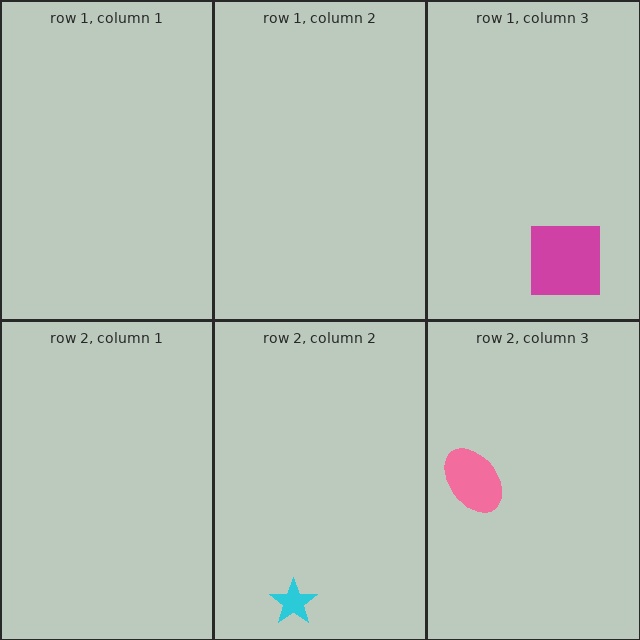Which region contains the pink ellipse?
The row 2, column 3 region.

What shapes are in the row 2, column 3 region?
The pink ellipse.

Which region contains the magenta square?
The row 1, column 3 region.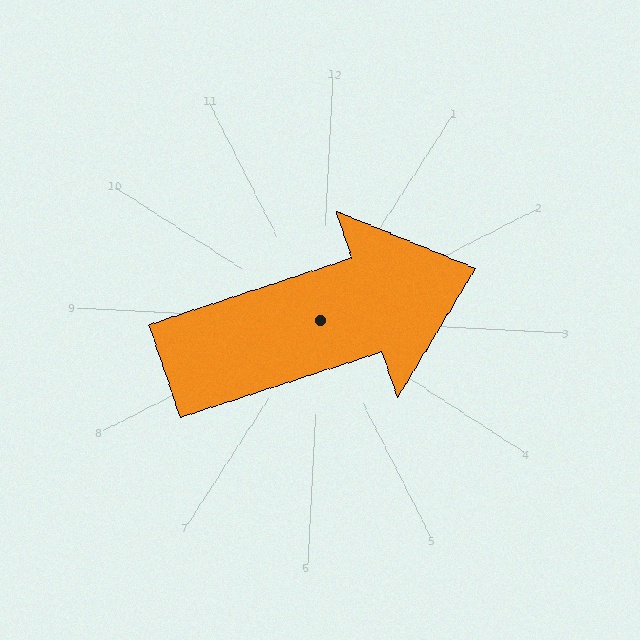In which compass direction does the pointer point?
East.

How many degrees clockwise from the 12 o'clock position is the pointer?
Approximately 69 degrees.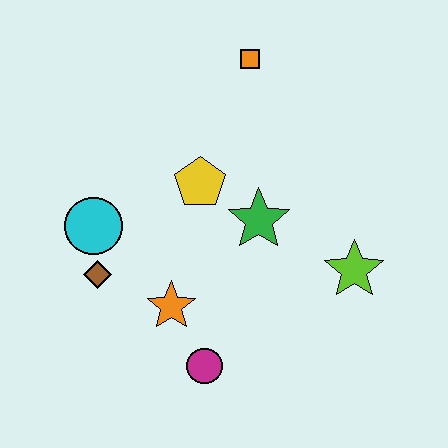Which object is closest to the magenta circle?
The orange star is closest to the magenta circle.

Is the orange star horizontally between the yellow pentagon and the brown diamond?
Yes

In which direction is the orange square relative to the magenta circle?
The orange square is above the magenta circle.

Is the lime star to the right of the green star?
Yes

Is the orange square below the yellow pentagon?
No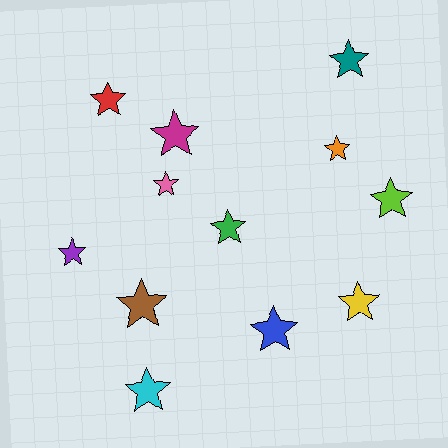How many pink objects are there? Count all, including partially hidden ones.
There is 1 pink object.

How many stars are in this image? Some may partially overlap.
There are 12 stars.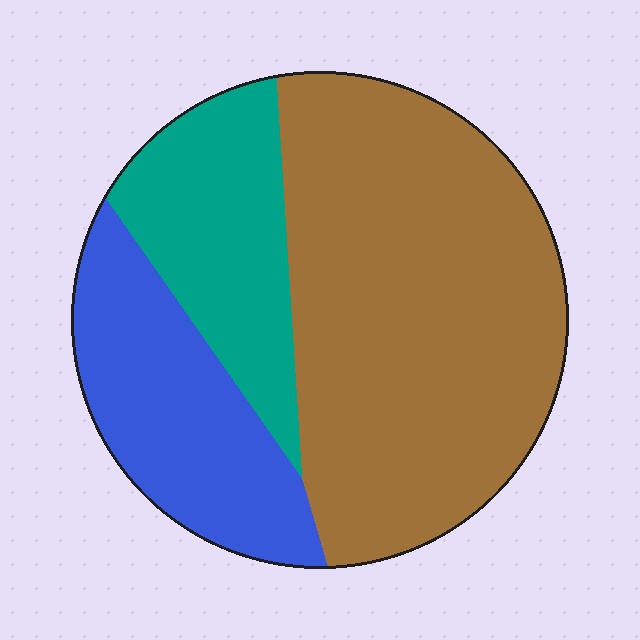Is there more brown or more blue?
Brown.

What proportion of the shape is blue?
Blue covers about 25% of the shape.